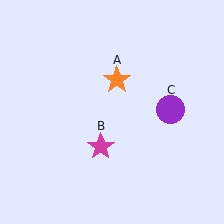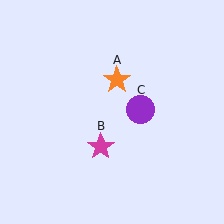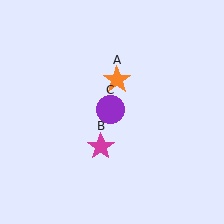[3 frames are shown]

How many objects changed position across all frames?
1 object changed position: purple circle (object C).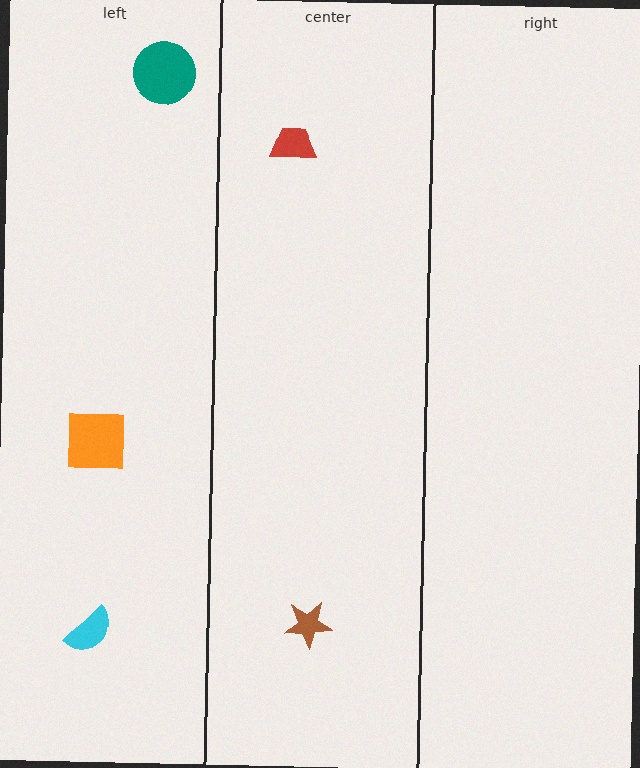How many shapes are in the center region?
2.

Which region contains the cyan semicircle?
The left region.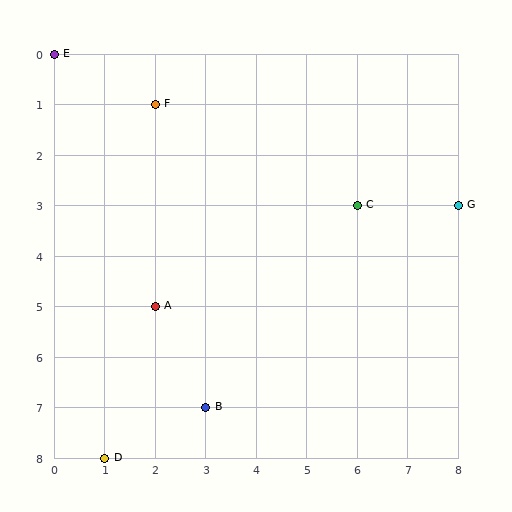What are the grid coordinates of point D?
Point D is at grid coordinates (1, 8).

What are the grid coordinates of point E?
Point E is at grid coordinates (0, 0).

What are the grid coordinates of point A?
Point A is at grid coordinates (2, 5).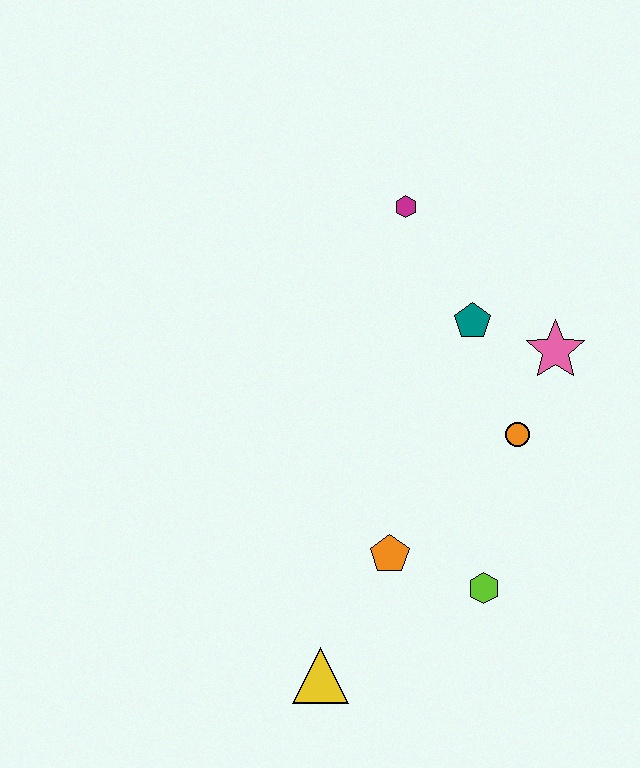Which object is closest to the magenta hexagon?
The teal pentagon is closest to the magenta hexagon.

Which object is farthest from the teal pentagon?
The yellow triangle is farthest from the teal pentagon.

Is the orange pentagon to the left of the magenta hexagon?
Yes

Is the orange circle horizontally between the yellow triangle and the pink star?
Yes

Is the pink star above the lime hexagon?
Yes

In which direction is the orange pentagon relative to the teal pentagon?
The orange pentagon is below the teal pentagon.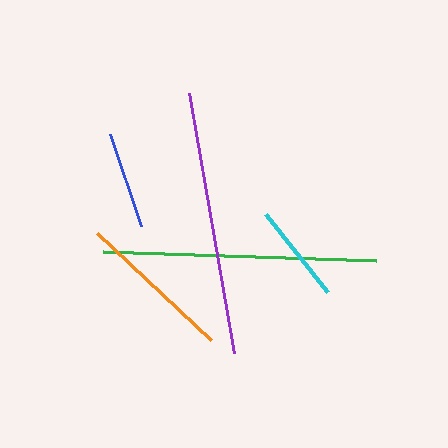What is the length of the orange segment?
The orange segment is approximately 156 pixels long.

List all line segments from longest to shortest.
From longest to shortest: green, purple, orange, cyan, blue.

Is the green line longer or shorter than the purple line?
The green line is longer than the purple line.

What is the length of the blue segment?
The blue segment is approximately 97 pixels long.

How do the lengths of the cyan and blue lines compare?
The cyan and blue lines are approximately the same length.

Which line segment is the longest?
The green line is the longest at approximately 274 pixels.